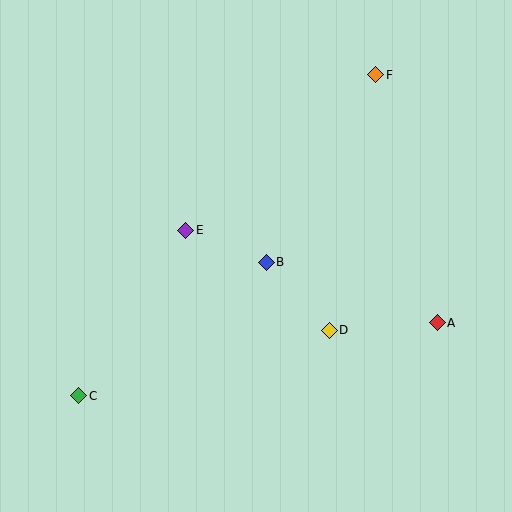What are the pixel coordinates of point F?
Point F is at (376, 75).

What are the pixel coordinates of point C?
Point C is at (79, 396).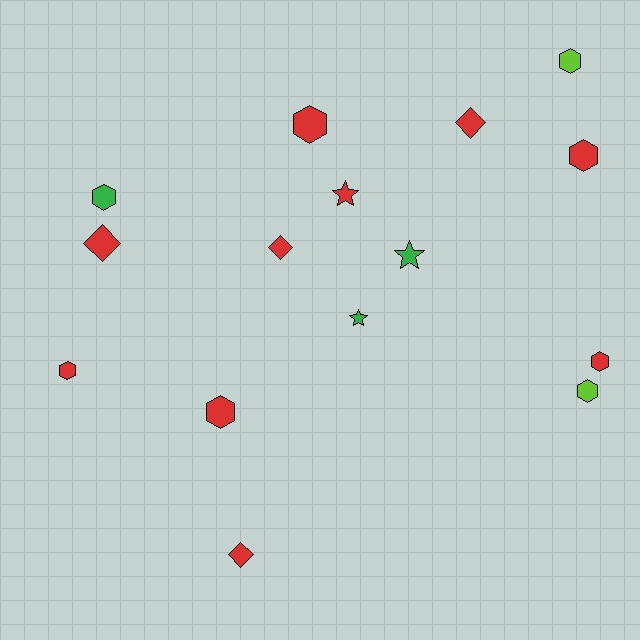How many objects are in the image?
There are 15 objects.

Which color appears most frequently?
Red, with 10 objects.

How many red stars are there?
There is 1 red star.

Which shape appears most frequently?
Hexagon, with 8 objects.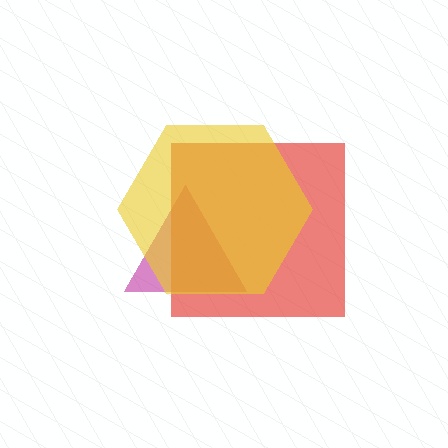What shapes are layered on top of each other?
The layered shapes are: a magenta triangle, a red square, a yellow hexagon.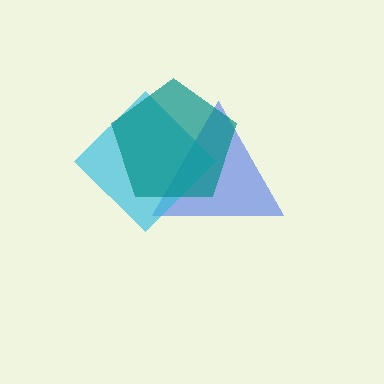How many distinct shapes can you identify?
There are 3 distinct shapes: a blue triangle, a cyan diamond, a teal pentagon.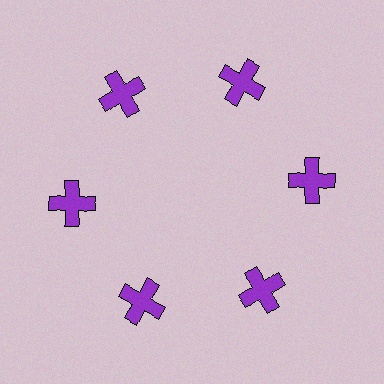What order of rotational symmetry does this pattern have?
This pattern has 6-fold rotational symmetry.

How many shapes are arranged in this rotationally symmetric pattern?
There are 6 shapes, arranged in 6 groups of 1.